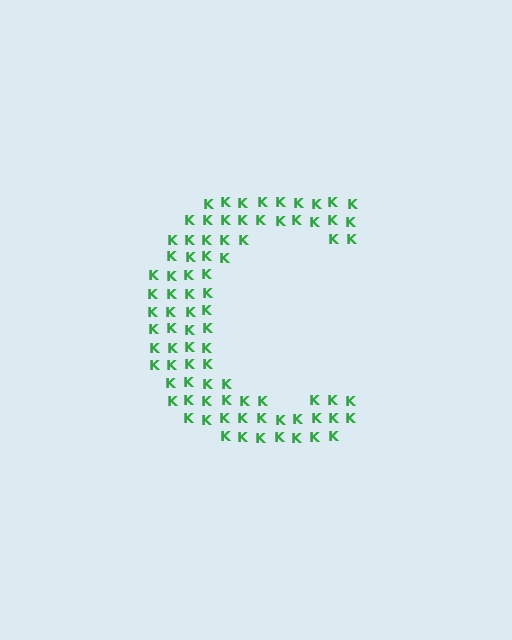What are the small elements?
The small elements are letter K's.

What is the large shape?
The large shape is the letter C.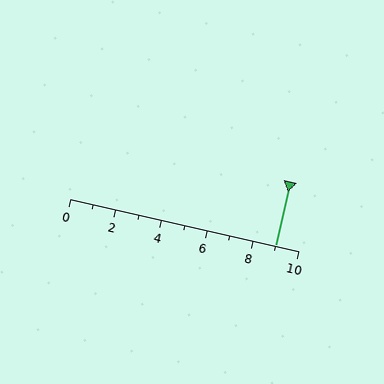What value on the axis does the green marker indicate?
The marker indicates approximately 9.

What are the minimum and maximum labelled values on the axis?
The axis runs from 0 to 10.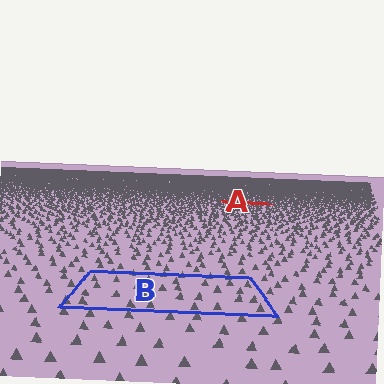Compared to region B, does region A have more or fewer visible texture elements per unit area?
Region A has more texture elements per unit area — they are packed more densely because it is farther away.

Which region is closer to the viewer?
Region B is closer. The texture elements there are larger and more spread out.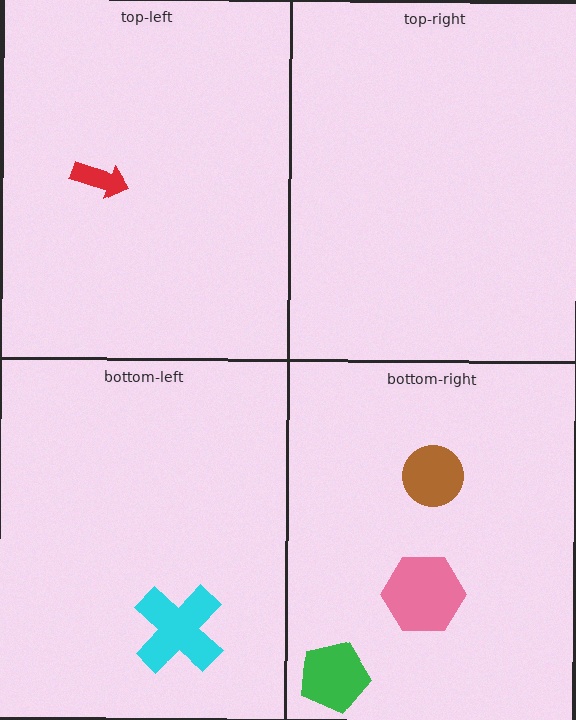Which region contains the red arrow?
The top-left region.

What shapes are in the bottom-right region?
The brown circle, the green pentagon, the pink hexagon.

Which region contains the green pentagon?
The bottom-right region.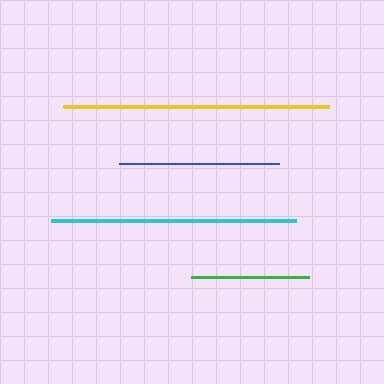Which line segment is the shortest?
The green line is the shortest at approximately 118 pixels.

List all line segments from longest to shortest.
From longest to shortest: yellow, cyan, blue, green.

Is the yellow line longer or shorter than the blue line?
The yellow line is longer than the blue line.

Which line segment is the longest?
The yellow line is the longest at approximately 266 pixels.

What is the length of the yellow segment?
The yellow segment is approximately 266 pixels long.